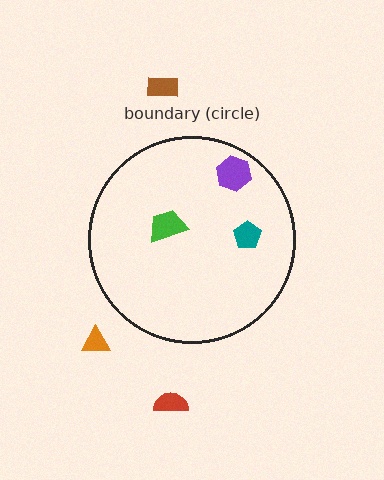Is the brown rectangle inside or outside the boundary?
Outside.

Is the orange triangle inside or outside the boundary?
Outside.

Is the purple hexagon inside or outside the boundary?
Inside.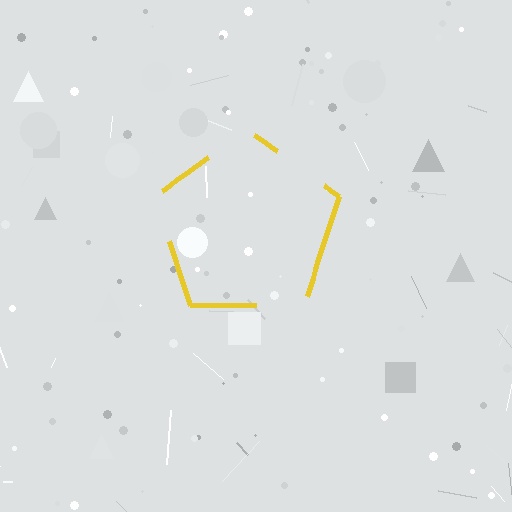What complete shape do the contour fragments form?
The contour fragments form a pentagon.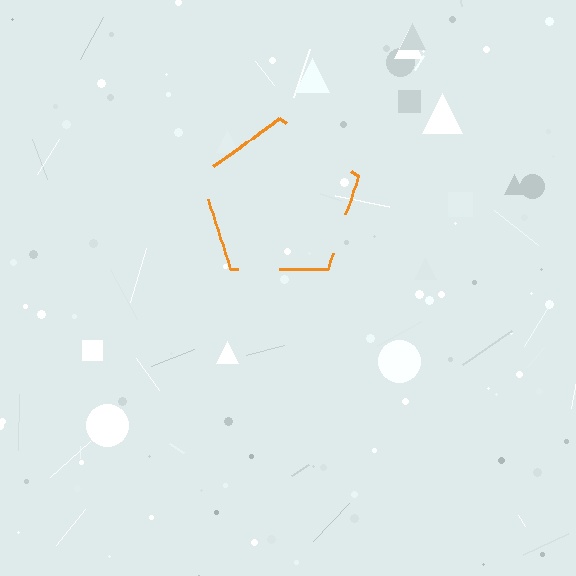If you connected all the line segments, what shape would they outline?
They would outline a pentagon.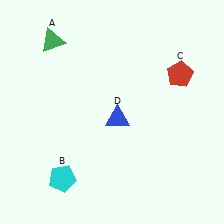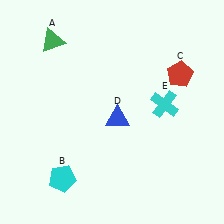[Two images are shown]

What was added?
A cyan cross (E) was added in Image 2.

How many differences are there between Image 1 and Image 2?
There is 1 difference between the two images.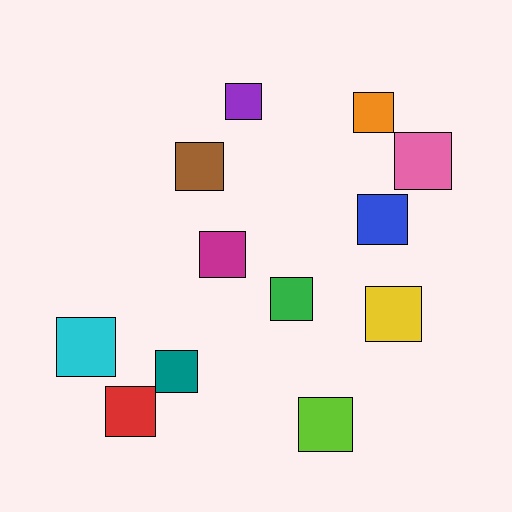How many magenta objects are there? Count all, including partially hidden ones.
There is 1 magenta object.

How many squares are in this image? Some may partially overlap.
There are 12 squares.